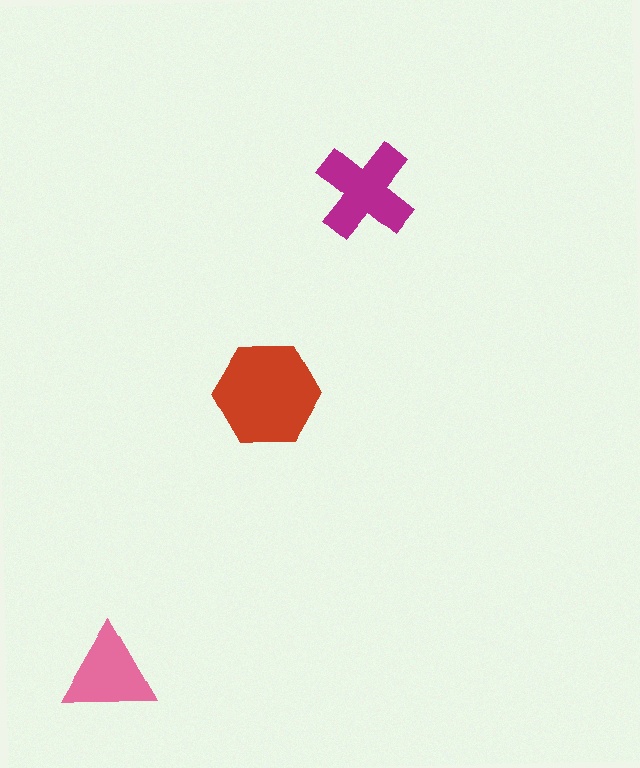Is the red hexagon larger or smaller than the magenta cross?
Larger.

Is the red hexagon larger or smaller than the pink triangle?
Larger.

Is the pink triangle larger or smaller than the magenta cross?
Smaller.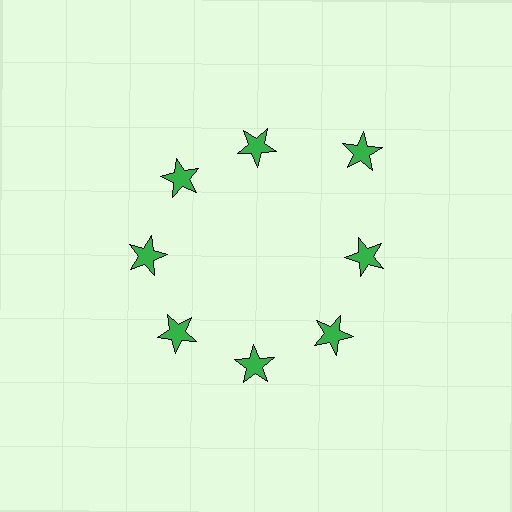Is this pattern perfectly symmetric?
No. The 8 green stars are arranged in a ring, but one element near the 2 o'clock position is pushed outward from the center, breaking the 8-fold rotational symmetry.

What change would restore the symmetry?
The symmetry would be restored by moving it inward, back onto the ring so that all 8 stars sit at equal angles and equal distance from the center.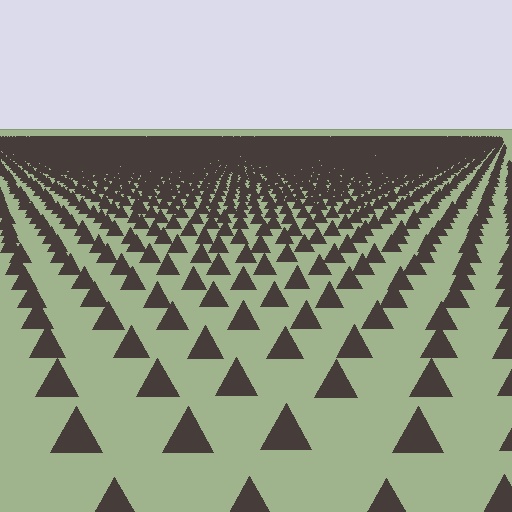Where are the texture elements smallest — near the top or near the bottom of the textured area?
Near the top.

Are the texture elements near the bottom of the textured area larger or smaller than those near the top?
Larger. Near the bottom, elements are closer to the viewer and appear at a bigger on-screen size.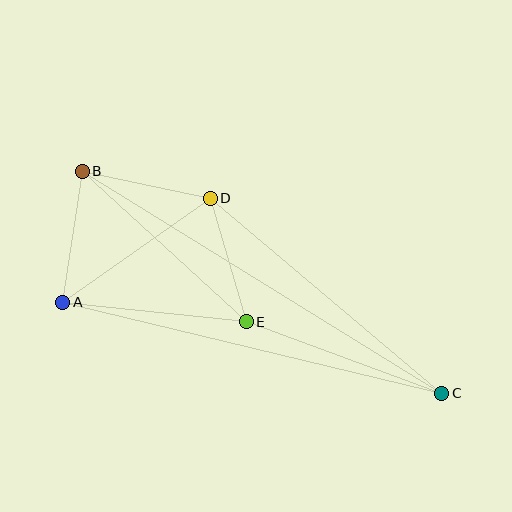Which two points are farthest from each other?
Points B and C are farthest from each other.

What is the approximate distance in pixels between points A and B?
The distance between A and B is approximately 132 pixels.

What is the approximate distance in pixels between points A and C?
The distance between A and C is approximately 390 pixels.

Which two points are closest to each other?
Points D and E are closest to each other.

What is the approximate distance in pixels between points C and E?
The distance between C and E is approximately 208 pixels.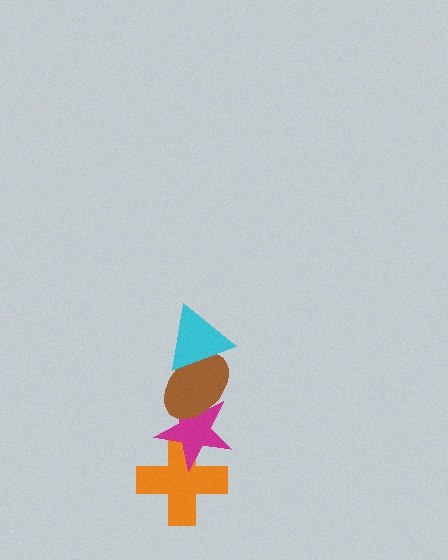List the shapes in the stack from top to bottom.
From top to bottom: the cyan triangle, the brown ellipse, the magenta star, the orange cross.